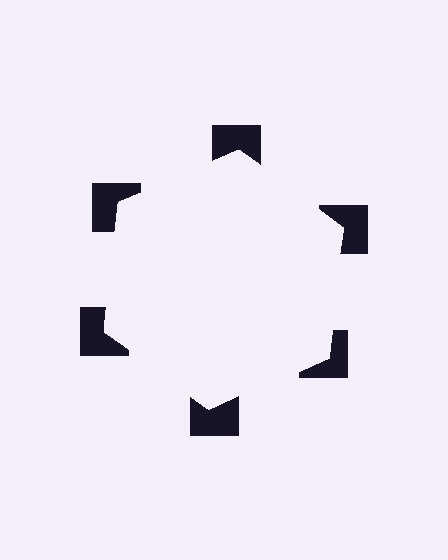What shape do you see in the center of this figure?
An illusory hexagon — its edges are inferred from the aligned wedge cuts in the notched squares, not physically drawn.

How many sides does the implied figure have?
6 sides.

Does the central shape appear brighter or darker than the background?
It typically appears slightly brighter than the background, even though no actual brightness change is drawn.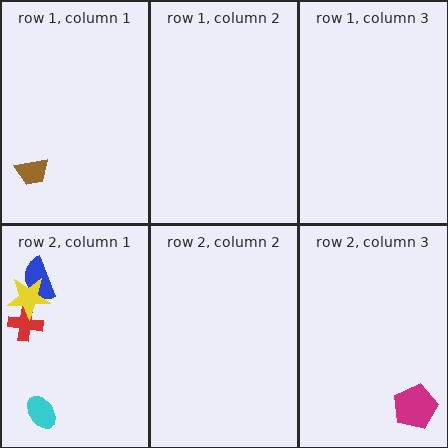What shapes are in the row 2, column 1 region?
The cyan ellipse, the red cross, the blue semicircle, the yellow star.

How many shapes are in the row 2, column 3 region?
1.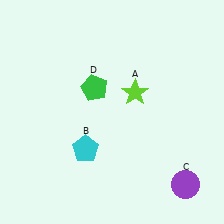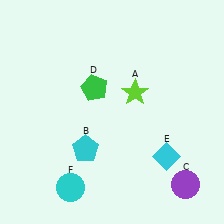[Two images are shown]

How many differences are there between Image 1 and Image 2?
There are 2 differences between the two images.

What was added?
A cyan diamond (E), a cyan circle (F) were added in Image 2.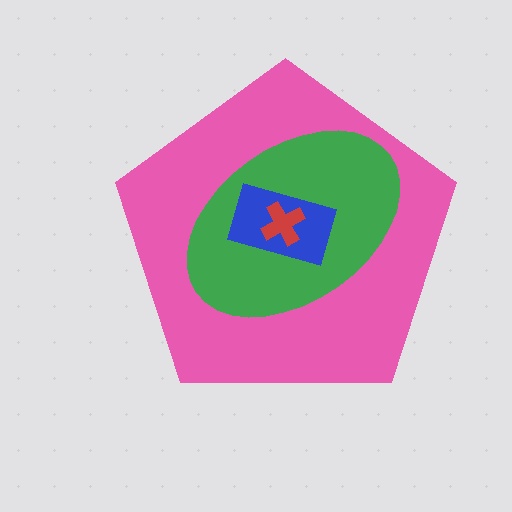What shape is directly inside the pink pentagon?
The green ellipse.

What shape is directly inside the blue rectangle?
The red cross.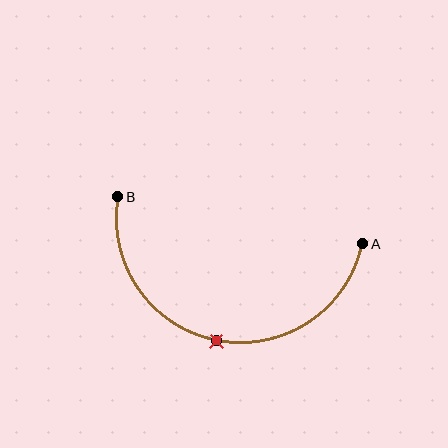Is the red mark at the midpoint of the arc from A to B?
Yes. The red mark lies on the arc at equal arc-length from both A and B — it is the arc midpoint.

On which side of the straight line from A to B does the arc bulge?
The arc bulges below the straight line connecting A and B.